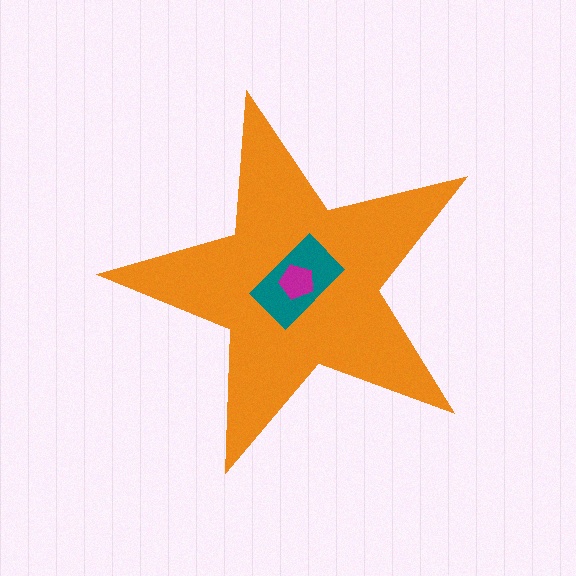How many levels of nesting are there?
3.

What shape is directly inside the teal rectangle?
The magenta pentagon.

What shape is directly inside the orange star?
The teal rectangle.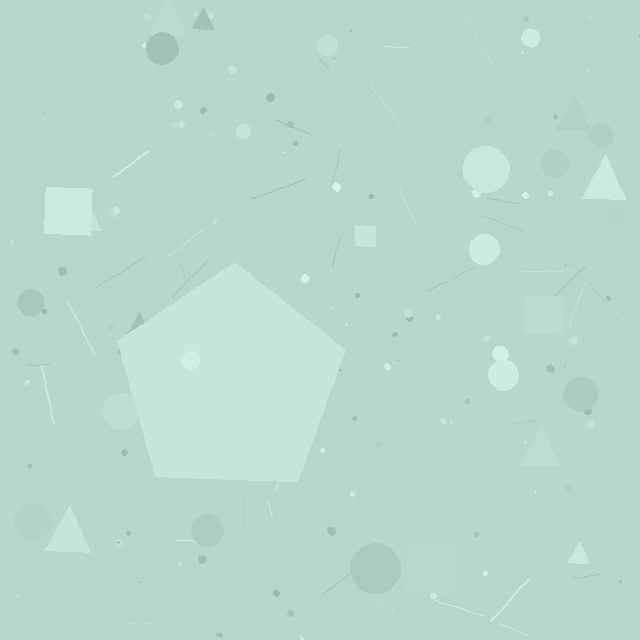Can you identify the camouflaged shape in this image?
The camouflaged shape is a pentagon.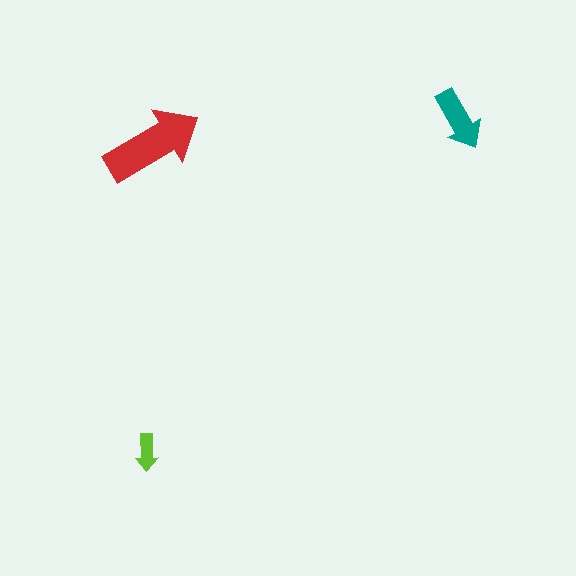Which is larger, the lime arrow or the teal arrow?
The teal one.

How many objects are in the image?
There are 3 objects in the image.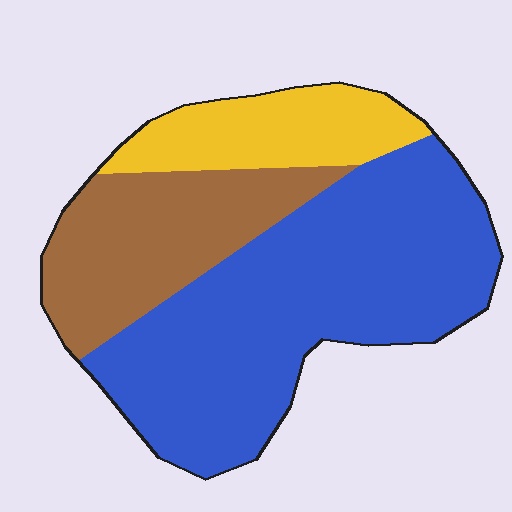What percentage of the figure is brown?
Brown takes up between a quarter and a half of the figure.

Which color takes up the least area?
Yellow, at roughly 15%.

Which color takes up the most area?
Blue, at roughly 55%.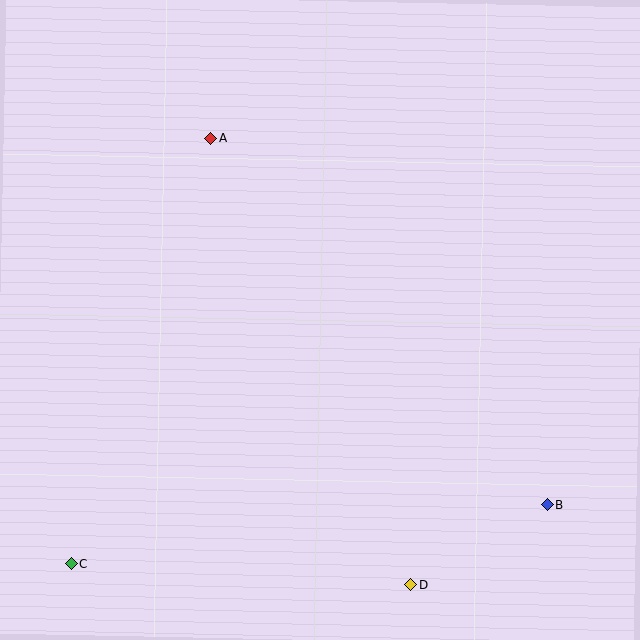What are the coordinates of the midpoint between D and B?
The midpoint between D and B is at (479, 545).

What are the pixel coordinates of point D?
Point D is at (411, 585).